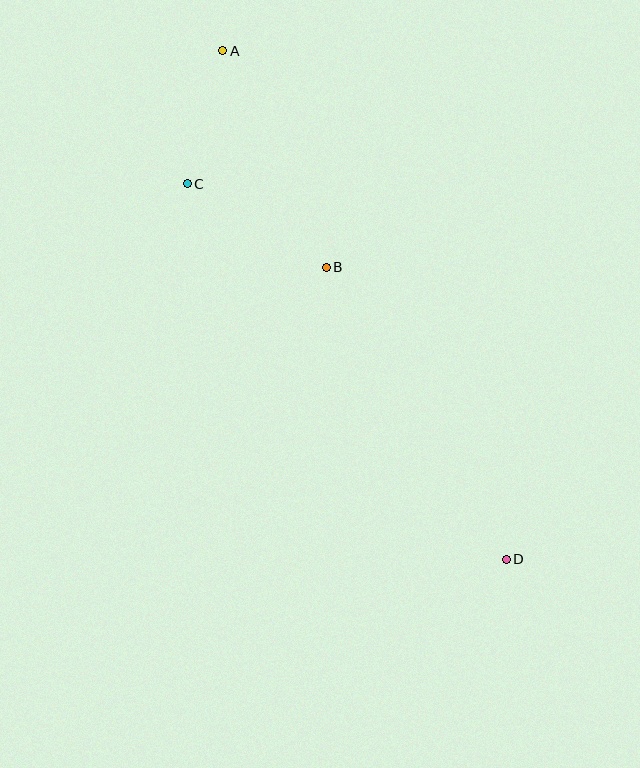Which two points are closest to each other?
Points A and C are closest to each other.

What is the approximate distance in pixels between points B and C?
The distance between B and C is approximately 162 pixels.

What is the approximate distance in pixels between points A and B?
The distance between A and B is approximately 240 pixels.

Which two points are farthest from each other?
Points A and D are farthest from each other.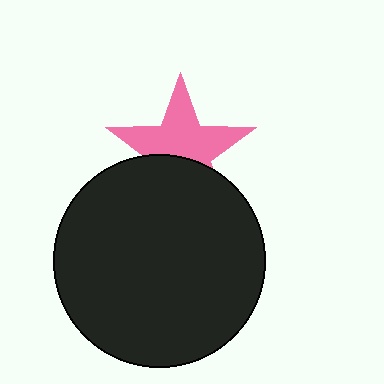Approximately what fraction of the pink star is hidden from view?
Roughly 39% of the pink star is hidden behind the black circle.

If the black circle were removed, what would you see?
You would see the complete pink star.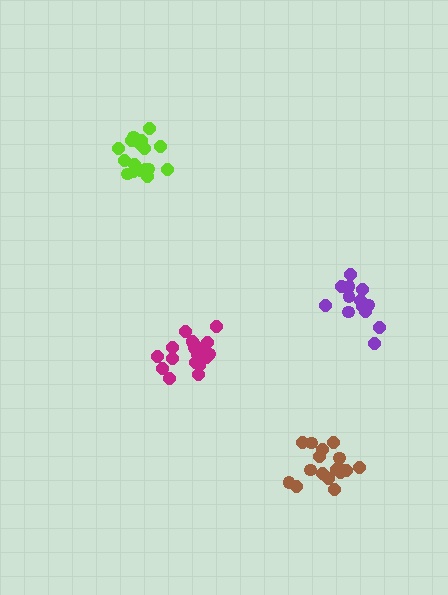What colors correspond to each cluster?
The clusters are colored: purple, lime, magenta, brown.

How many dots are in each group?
Group 1: 13 dots, Group 2: 19 dots, Group 3: 18 dots, Group 4: 17 dots (67 total).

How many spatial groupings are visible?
There are 4 spatial groupings.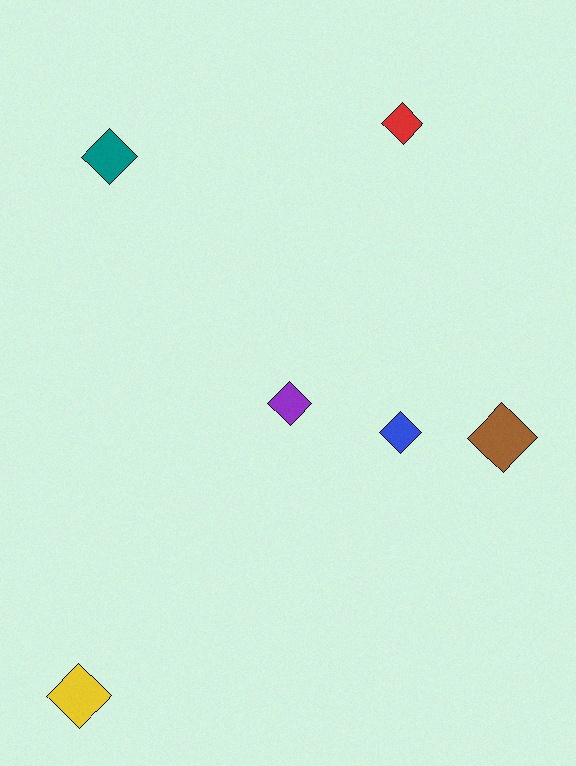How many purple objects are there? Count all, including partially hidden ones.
There is 1 purple object.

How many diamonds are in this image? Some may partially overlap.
There are 6 diamonds.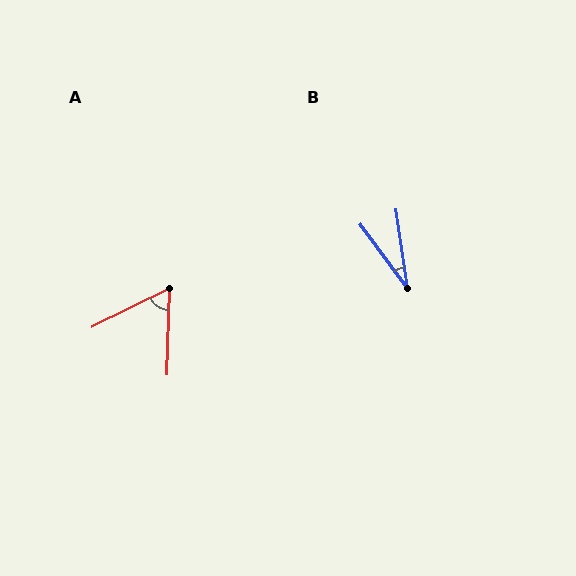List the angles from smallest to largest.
B (28°), A (62°).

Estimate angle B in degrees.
Approximately 28 degrees.